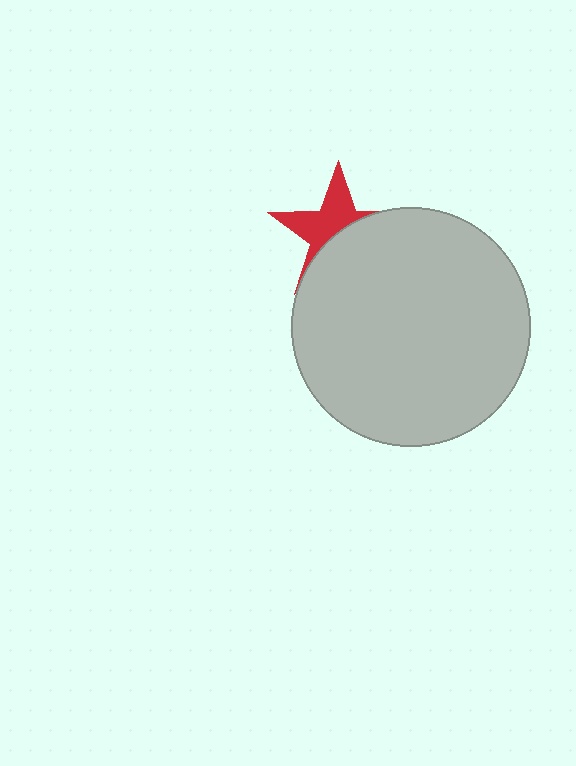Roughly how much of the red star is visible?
About half of it is visible (roughly 47%).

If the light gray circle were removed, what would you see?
You would see the complete red star.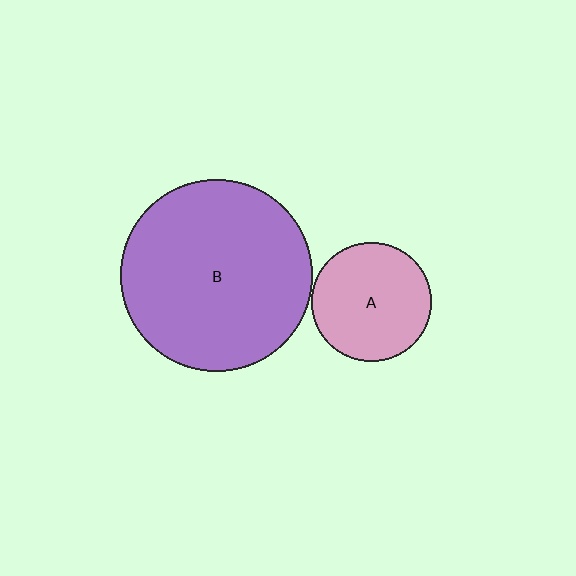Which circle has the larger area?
Circle B (purple).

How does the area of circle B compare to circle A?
Approximately 2.6 times.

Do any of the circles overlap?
No, none of the circles overlap.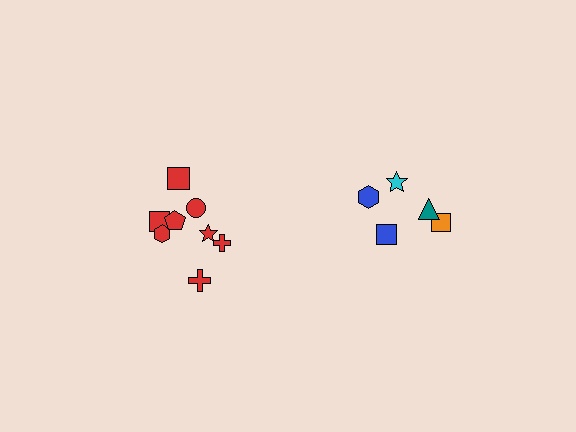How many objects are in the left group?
There are 8 objects.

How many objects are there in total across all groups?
There are 13 objects.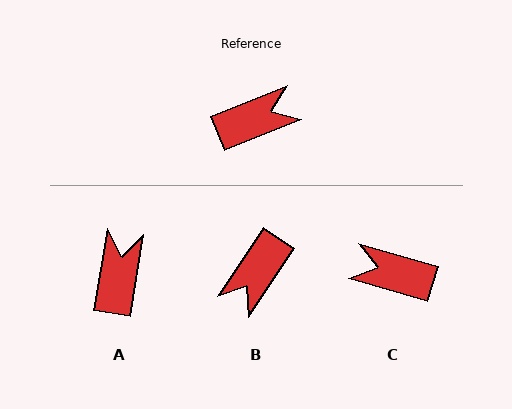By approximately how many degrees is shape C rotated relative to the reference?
Approximately 141 degrees counter-clockwise.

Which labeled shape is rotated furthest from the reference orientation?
B, about 146 degrees away.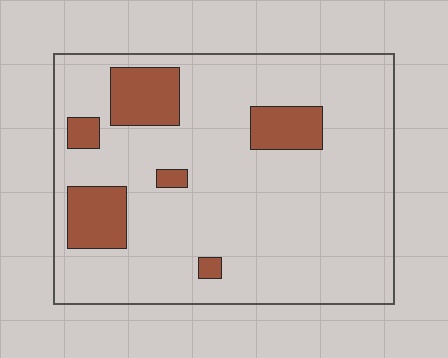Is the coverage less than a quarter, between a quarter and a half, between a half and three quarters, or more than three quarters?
Less than a quarter.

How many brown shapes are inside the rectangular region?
6.